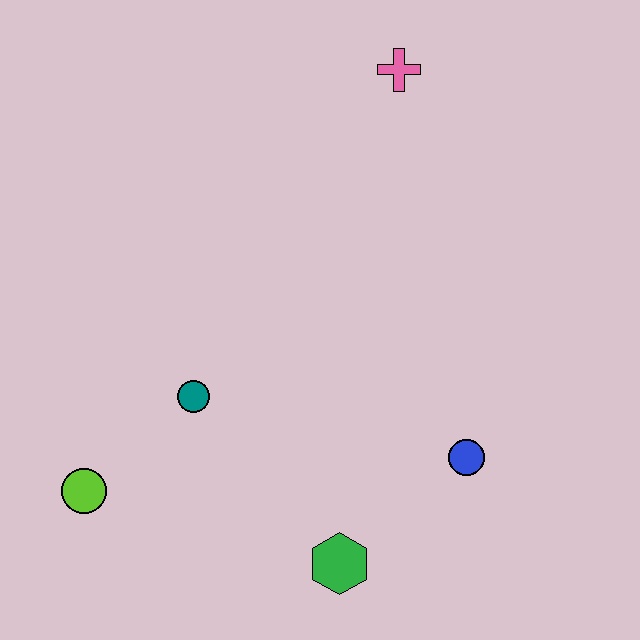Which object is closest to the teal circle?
The lime circle is closest to the teal circle.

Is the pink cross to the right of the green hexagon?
Yes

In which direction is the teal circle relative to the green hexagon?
The teal circle is above the green hexagon.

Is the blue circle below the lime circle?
No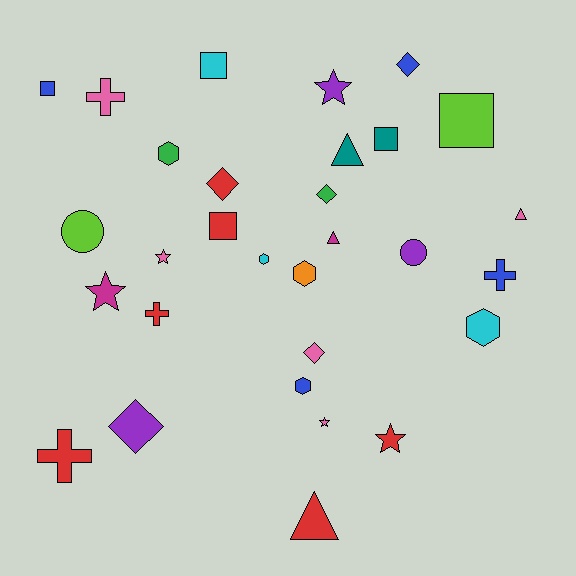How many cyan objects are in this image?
There are 3 cyan objects.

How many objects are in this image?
There are 30 objects.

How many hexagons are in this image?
There are 5 hexagons.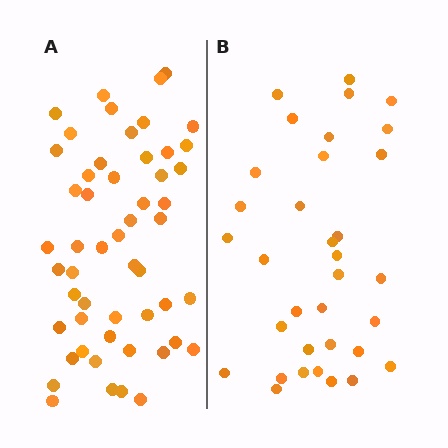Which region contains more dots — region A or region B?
Region A (the left region) has more dots.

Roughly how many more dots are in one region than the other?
Region A has approximately 20 more dots than region B.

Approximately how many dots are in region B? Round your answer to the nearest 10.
About 30 dots. (The exact count is 34, which rounds to 30.)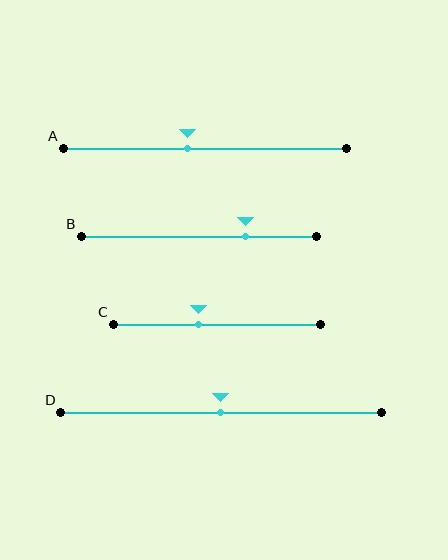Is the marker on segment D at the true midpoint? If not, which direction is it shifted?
Yes, the marker on segment D is at the true midpoint.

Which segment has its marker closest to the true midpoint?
Segment D has its marker closest to the true midpoint.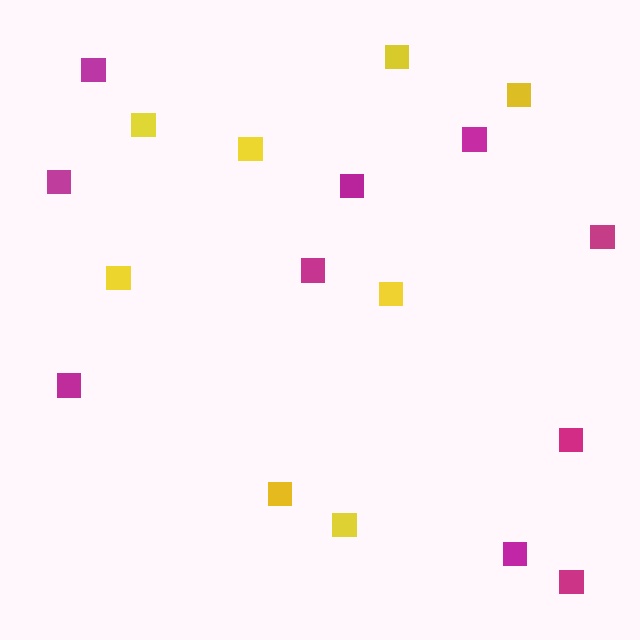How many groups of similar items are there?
There are 2 groups: one group of yellow squares (8) and one group of magenta squares (10).